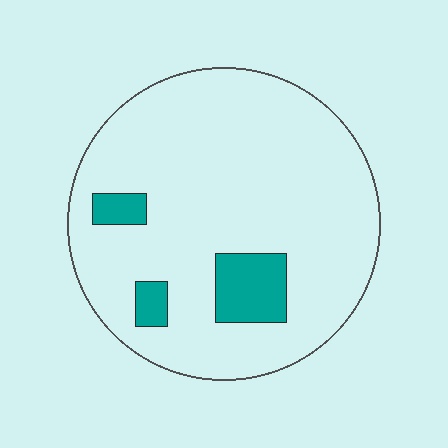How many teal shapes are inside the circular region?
3.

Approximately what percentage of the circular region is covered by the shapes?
Approximately 10%.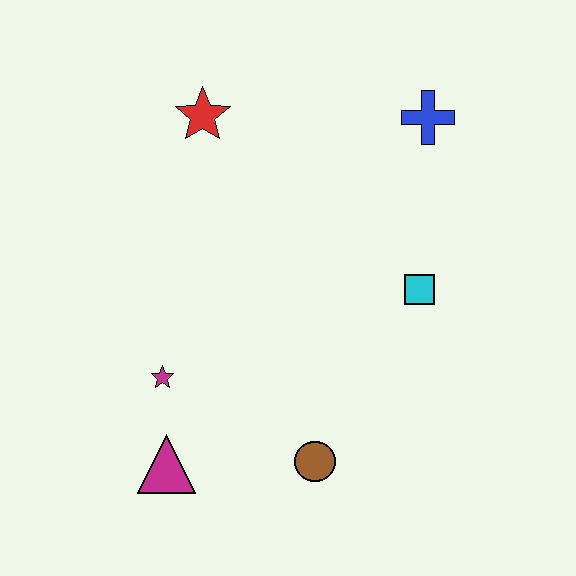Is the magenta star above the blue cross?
No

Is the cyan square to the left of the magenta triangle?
No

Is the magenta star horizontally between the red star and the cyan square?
No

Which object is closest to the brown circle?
The magenta triangle is closest to the brown circle.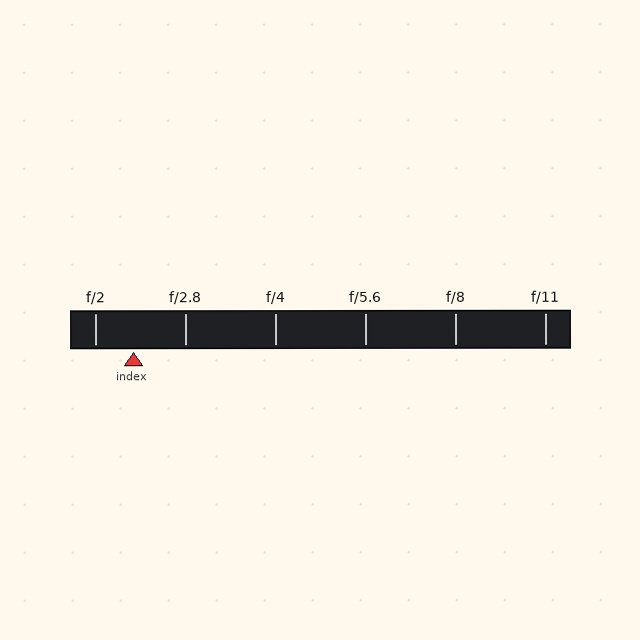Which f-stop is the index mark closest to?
The index mark is closest to f/2.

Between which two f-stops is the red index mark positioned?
The index mark is between f/2 and f/2.8.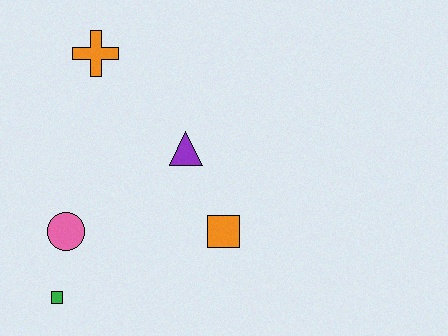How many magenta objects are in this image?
There are no magenta objects.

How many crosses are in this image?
There is 1 cross.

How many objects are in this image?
There are 5 objects.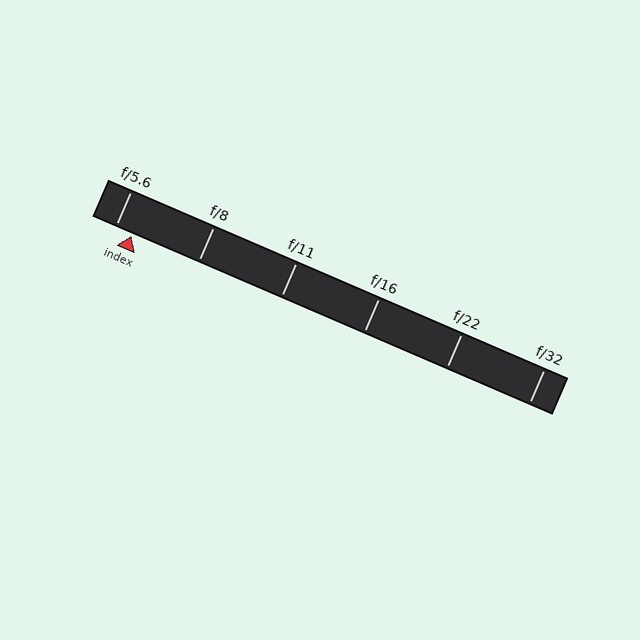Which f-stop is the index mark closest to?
The index mark is closest to f/5.6.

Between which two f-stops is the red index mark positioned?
The index mark is between f/5.6 and f/8.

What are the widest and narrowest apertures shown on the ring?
The widest aperture shown is f/5.6 and the narrowest is f/32.